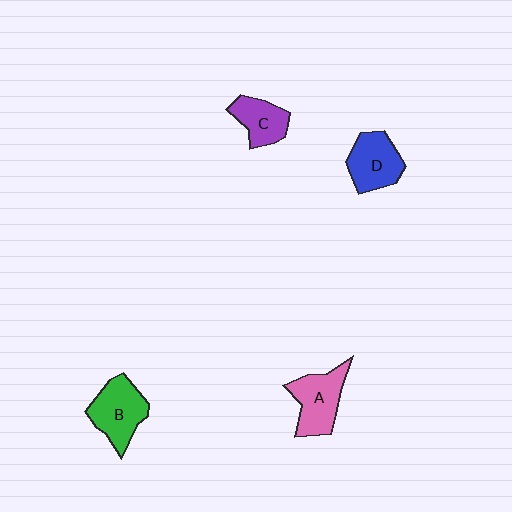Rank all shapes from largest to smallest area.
From largest to smallest: B (green), A (pink), D (blue), C (purple).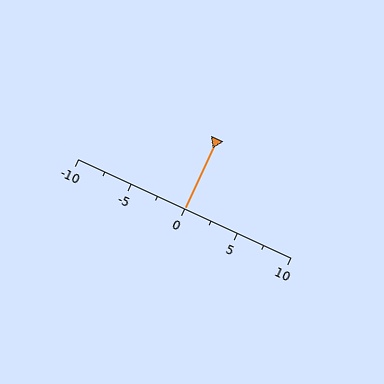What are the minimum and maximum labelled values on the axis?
The axis runs from -10 to 10.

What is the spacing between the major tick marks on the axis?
The major ticks are spaced 5 apart.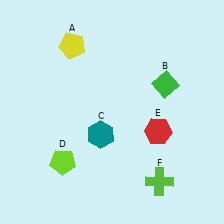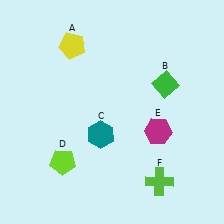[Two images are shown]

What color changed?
The hexagon (E) changed from red in Image 1 to magenta in Image 2.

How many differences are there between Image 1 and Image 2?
There is 1 difference between the two images.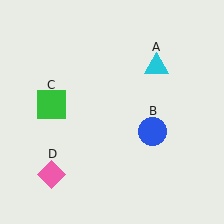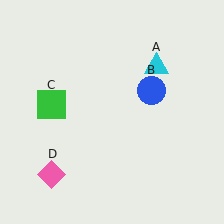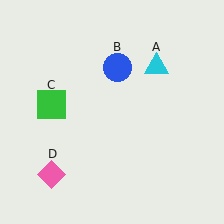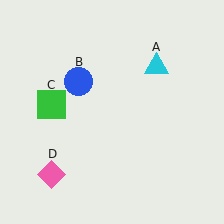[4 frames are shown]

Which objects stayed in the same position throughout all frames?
Cyan triangle (object A) and green square (object C) and pink diamond (object D) remained stationary.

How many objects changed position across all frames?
1 object changed position: blue circle (object B).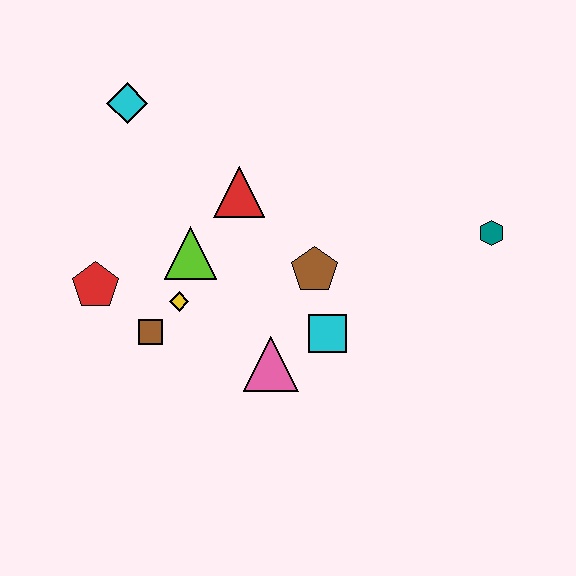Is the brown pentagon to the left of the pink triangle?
No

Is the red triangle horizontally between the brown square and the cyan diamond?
No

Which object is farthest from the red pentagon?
The teal hexagon is farthest from the red pentagon.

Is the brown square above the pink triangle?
Yes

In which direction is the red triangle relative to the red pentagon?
The red triangle is to the right of the red pentagon.